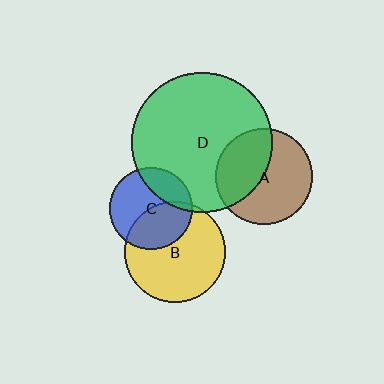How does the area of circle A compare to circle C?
Approximately 1.4 times.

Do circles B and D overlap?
Yes.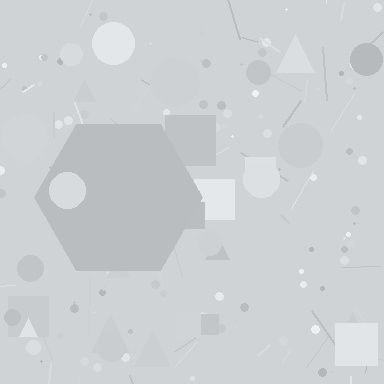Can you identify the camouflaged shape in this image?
The camouflaged shape is a hexagon.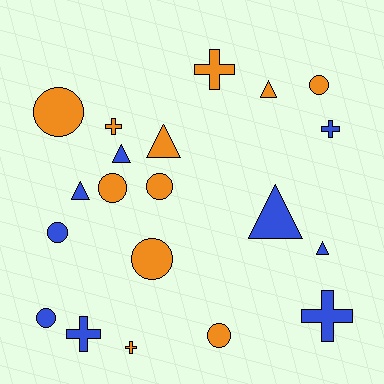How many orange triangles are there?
There are 2 orange triangles.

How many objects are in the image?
There are 20 objects.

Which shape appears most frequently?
Circle, with 8 objects.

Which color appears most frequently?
Orange, with 11 objects.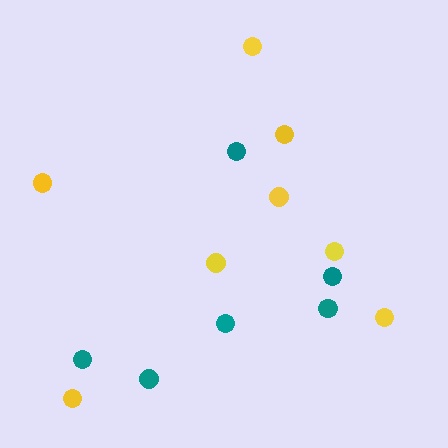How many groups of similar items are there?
There are 2 groups: one group of teal circles (6) and one group of yellow circles (8).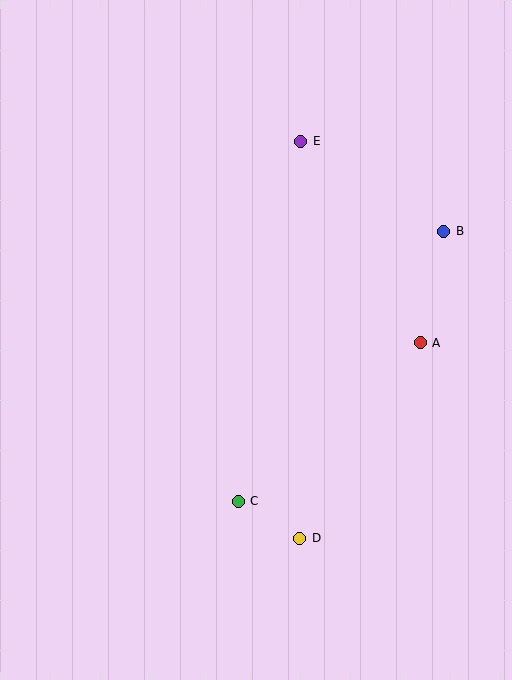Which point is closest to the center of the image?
Point C at (238, 501) is closest to the center.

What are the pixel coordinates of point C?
Point C is at (238, 501).